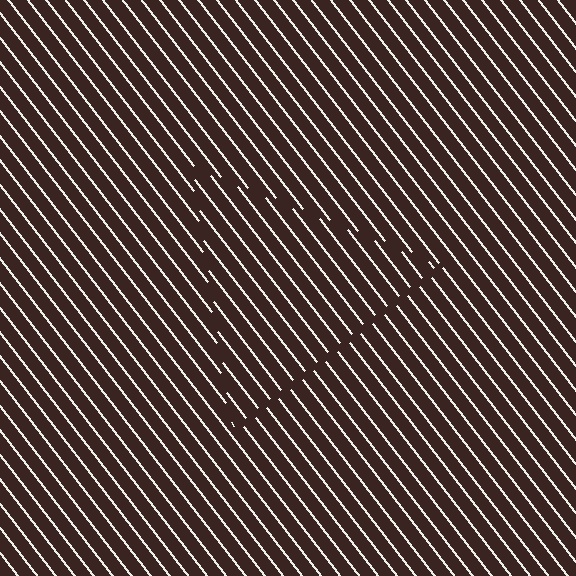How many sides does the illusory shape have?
3 sides — the line-ends trace a triangle.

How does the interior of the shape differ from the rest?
The interior of the shape contains the same grating, shifted by half a period — the contour is defined by the phase discontinuity where line-ends from the inner and outer gratings abut.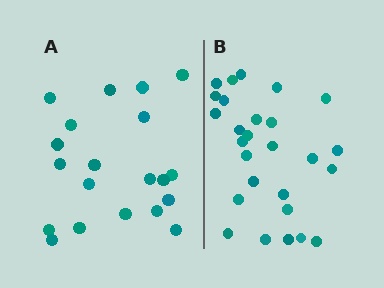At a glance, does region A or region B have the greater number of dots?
Region B (the right region) has more dots.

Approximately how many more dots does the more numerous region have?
Region B has roughly 8 or so more dots than region A.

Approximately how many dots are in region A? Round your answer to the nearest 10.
About 20 dots.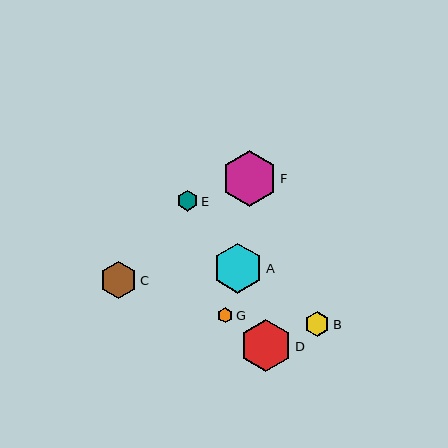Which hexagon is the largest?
Hexagon F is the largest with a size of approximately 56 pixels.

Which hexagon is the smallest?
Hexagon G is the smallest with a size of approximately 15 pixels.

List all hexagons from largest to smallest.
From largest to smallest: F, D, A, C, B, E, G.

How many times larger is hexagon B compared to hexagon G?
Hexagon B is approximately 1.6 times the size of hexagon G.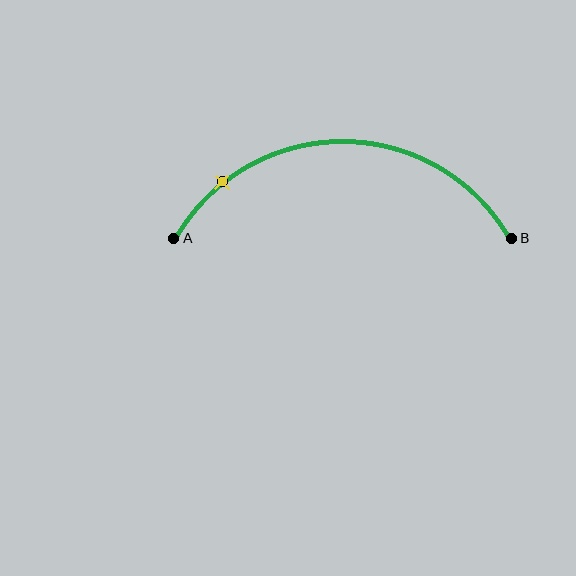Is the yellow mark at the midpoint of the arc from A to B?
No. The yellow mark lies on the arc but is closer to endpoint A. The arc midpoint would be at the point on the curve equidistant along the arc from both A and B.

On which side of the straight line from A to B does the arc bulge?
The arc bulges above the straight line connecting A and B.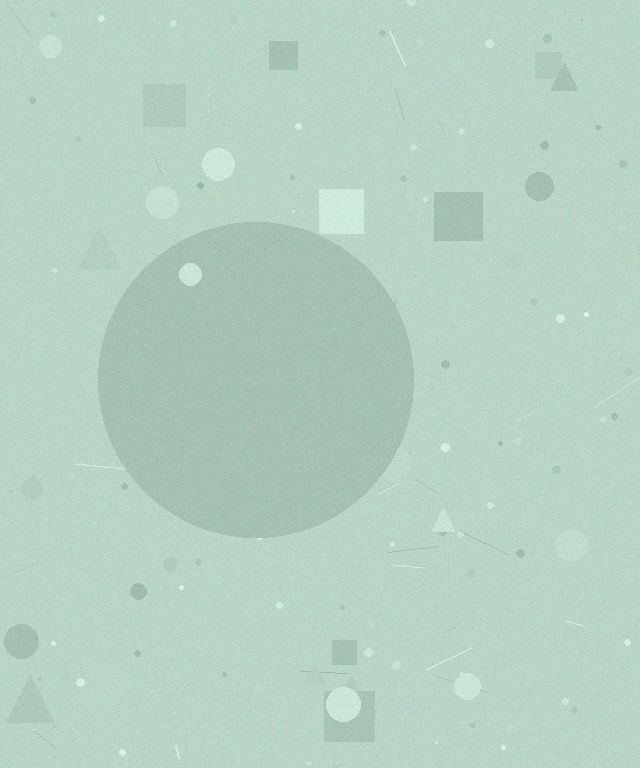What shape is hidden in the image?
A circle is hidden in the image.